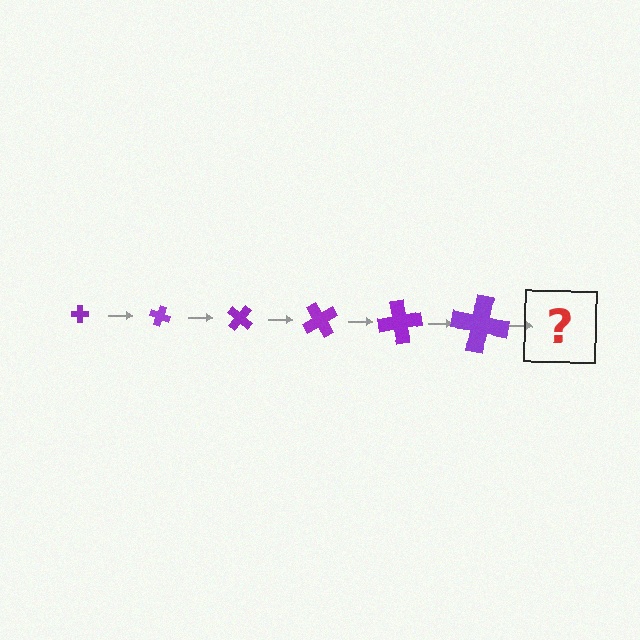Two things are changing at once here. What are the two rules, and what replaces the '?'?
The two rules are that the cross grows larger each step and it rotates 20 degrees each step. The '?' should be a cross, larger than the previous one and rotated 120 degrees from the start.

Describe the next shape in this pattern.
It should be a cross, larger than the previous one and rotated 120 degrees from the start.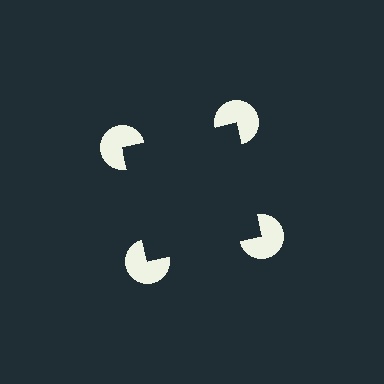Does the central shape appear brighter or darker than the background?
It typically appears slightly darker than the background, even though no actual brightness change is drawn.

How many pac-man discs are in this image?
There are 4 — one at each vertex of the illusory square.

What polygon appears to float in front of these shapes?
An illusory square — its edges are inferred from the aligned wedge cuts in the pac-man discs, not physically drawn.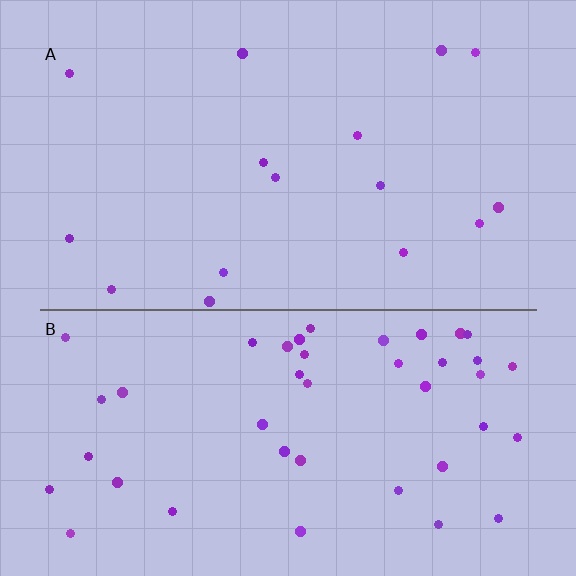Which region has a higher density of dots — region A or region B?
B (the bottom).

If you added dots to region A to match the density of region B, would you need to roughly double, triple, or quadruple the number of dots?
Approximately triple.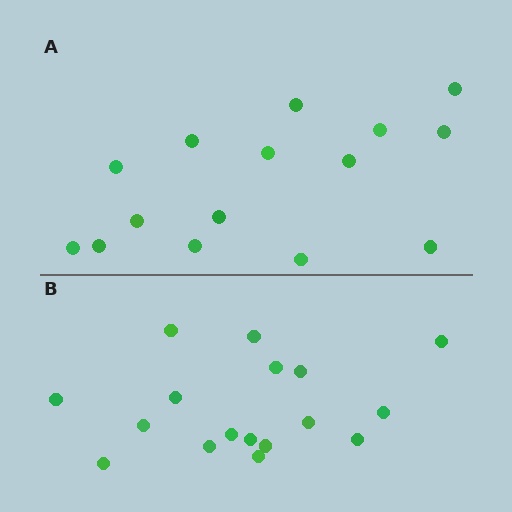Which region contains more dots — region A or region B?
Region B (the bottom region) has more dots.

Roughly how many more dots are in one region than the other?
Region B has just a few more — roughly 2 or 3 more dots than region A.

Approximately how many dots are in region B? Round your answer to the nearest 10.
About 20 dots. (The exact count is 17, which rounds to 20.)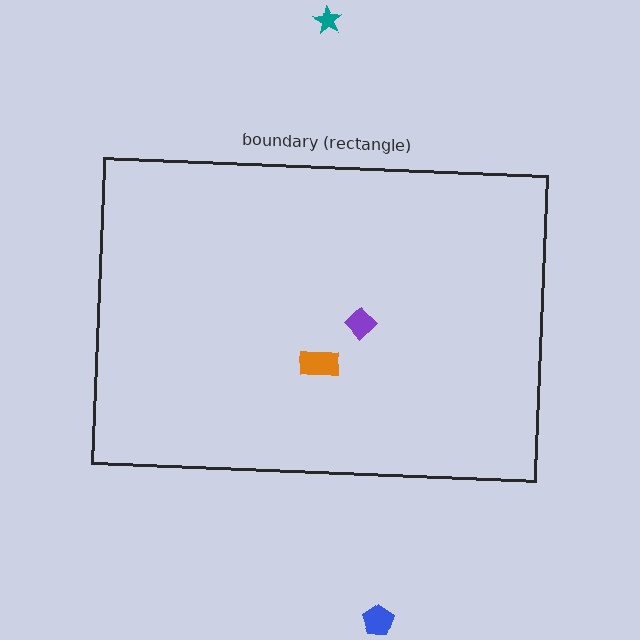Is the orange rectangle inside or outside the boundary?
Inside.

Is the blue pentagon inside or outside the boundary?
Outside.